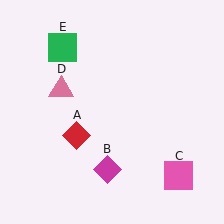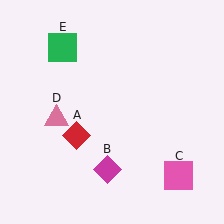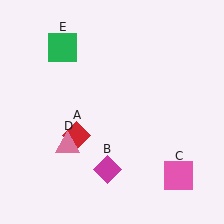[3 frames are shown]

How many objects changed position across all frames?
1 object changed position: pink triangle (object D).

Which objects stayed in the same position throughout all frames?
Red diamond (object A) and magenta diamond (object B) and pink square (object C) and green square (object E) remained stationary.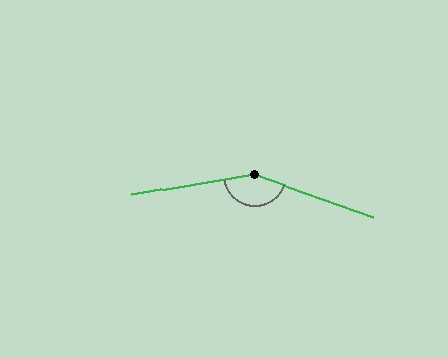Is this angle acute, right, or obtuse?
It is obtuse.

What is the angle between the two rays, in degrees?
Approximately 151 degrees.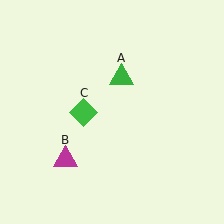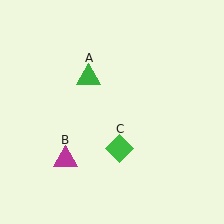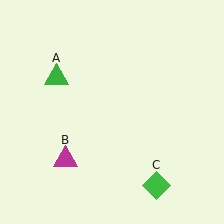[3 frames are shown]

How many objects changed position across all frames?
2 objects changed position: green triangle (object A), green diamond (object C).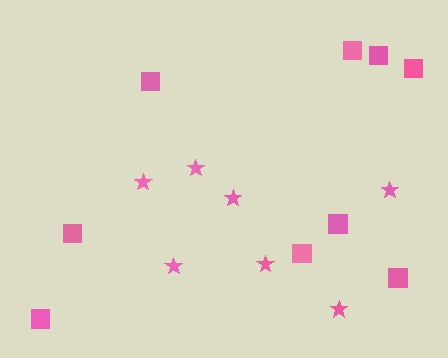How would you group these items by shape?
There are 2 groups: one group of stars (7) and one group of squares (9).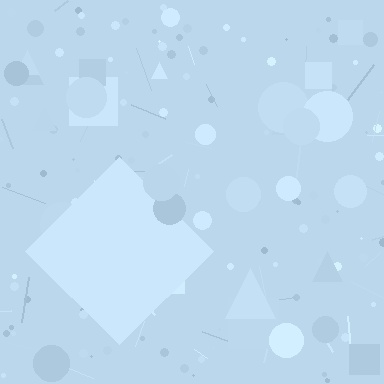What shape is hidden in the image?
A diamond is hidden in the image.